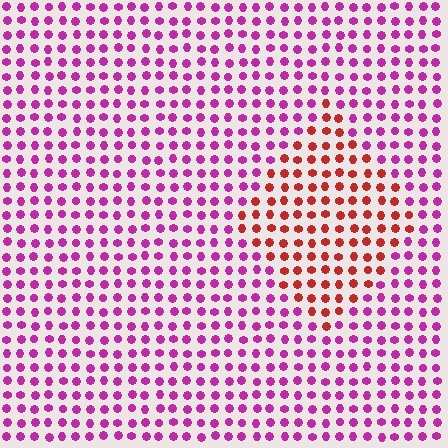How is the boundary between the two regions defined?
The boundary is defined purely by a slight shift in hue (about 51 degrees). Spacing, size, and orientation are identical on both sides.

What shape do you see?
I see a diamond.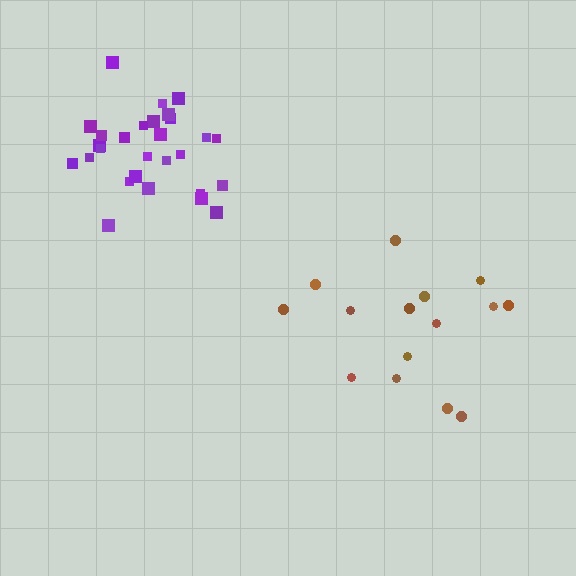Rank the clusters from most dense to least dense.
purple, brown.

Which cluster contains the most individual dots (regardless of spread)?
Purple (29).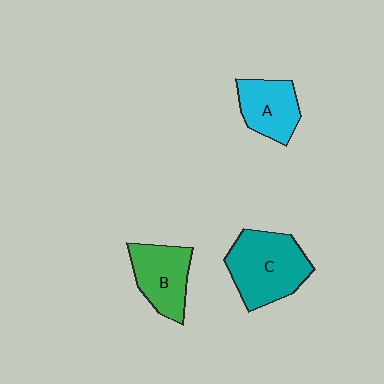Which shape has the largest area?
Shape C (teal).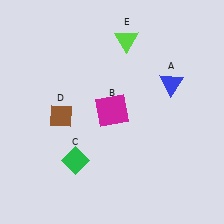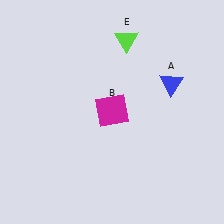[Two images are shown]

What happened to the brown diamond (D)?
The brown diamond (D) was removed in Image 2. It was in the bottom-left area of Image 1.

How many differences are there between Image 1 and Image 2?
There are 2 differences between the two images.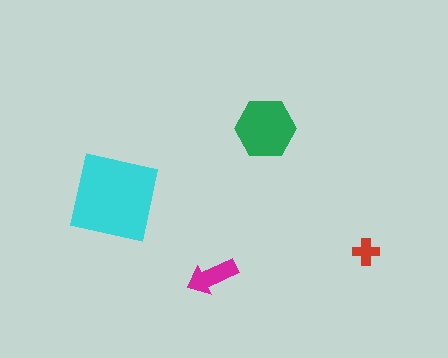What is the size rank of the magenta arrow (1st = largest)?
3rd.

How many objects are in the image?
There are 4 objects in the image.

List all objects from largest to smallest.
The cyan square, the green hexagon, the magenta arrow, the red cross.